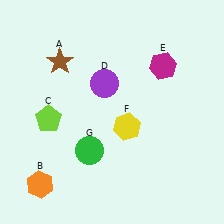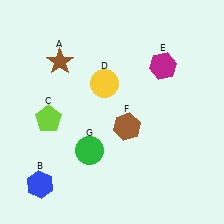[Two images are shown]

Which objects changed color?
B changed from orange to blue. D changed from purple to yellow. F changed from yellow to brown.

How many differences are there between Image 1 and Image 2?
There are 3 differences between the two images.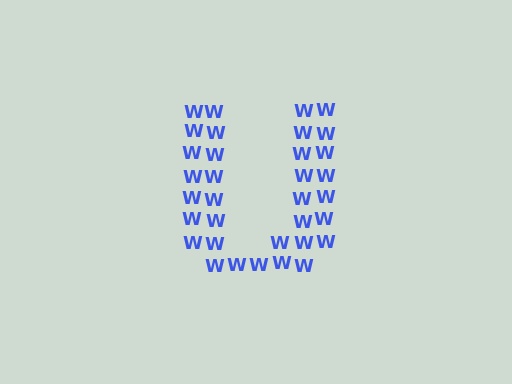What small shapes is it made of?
It is made of small letter W's.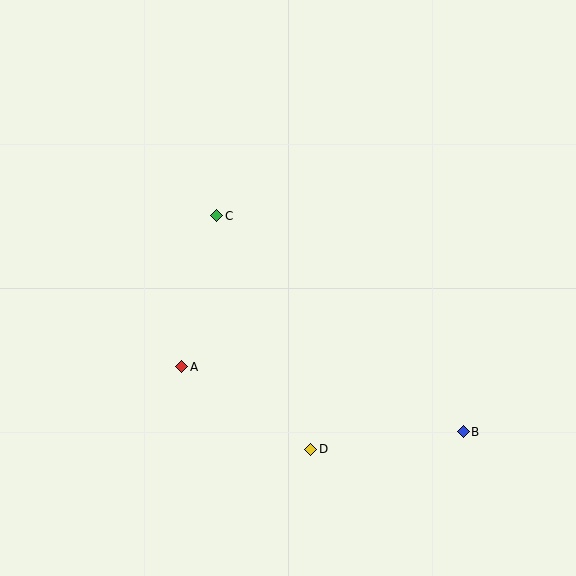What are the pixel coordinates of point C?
Point C is at (217, 216).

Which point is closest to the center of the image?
Point C at (217, 216) is closest to the center.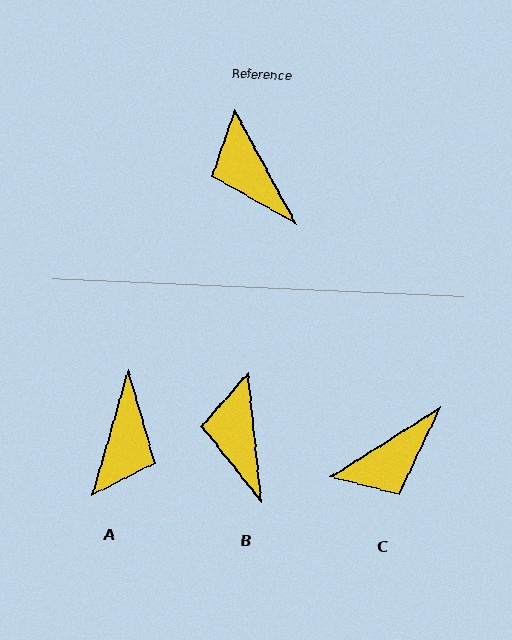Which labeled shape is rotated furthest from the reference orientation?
A, about 136 degrees away.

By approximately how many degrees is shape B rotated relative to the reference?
Approximately 23 degrees clockwise.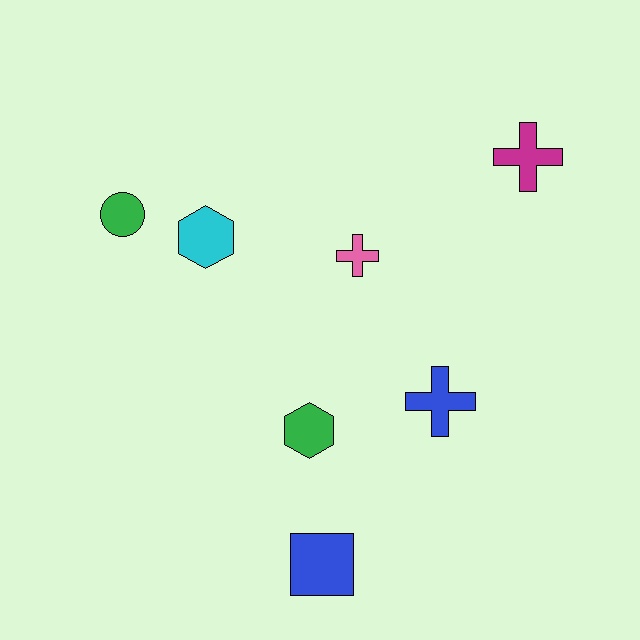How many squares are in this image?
There is 1 square.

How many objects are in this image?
There are 7 objects.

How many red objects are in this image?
There are no red objects.